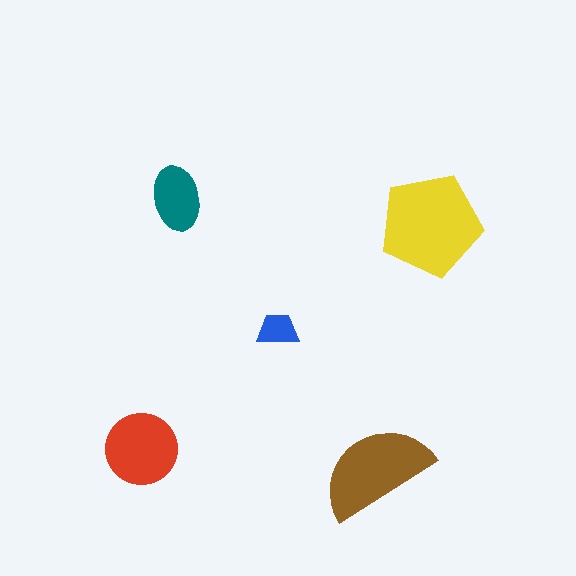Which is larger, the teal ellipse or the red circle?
The red circle.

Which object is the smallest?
The blue trapezoid.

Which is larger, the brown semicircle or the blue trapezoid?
The brown semicircle.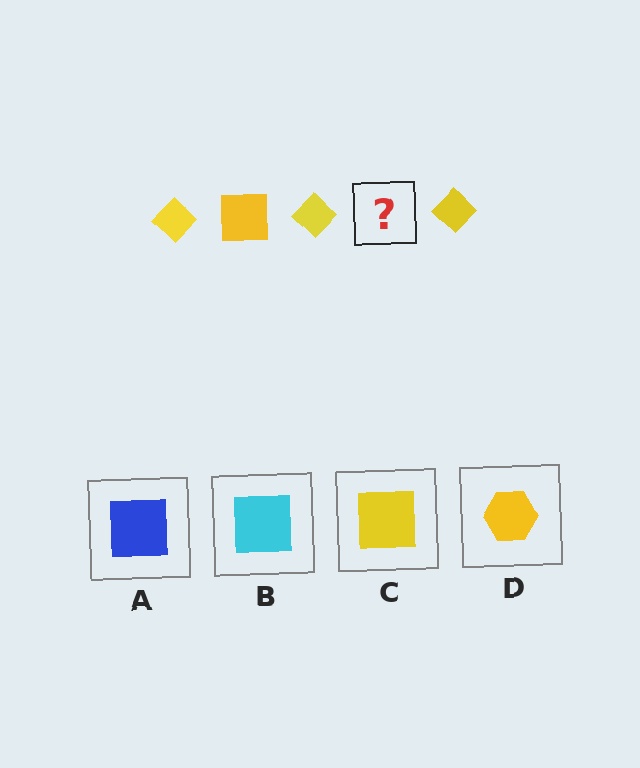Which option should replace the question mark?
Option C.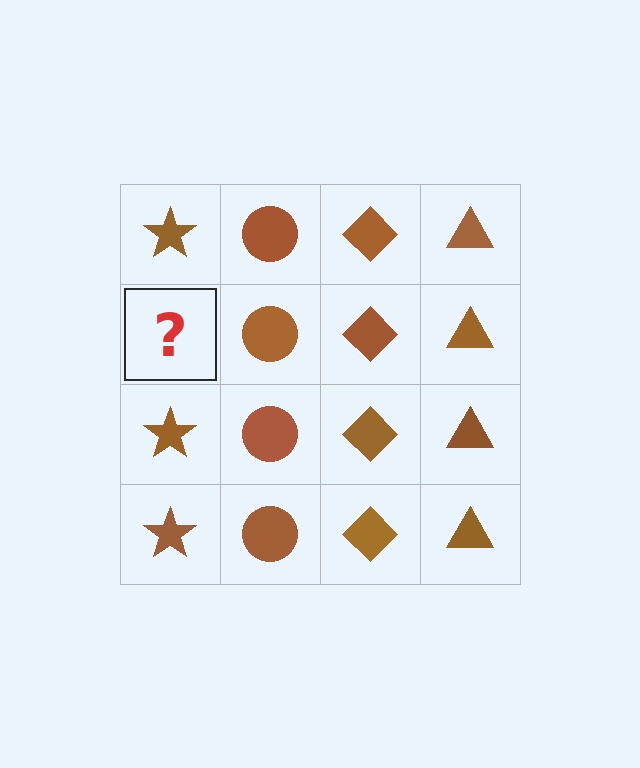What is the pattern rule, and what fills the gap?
The rule is that each column has a consistent shape. The gap should be filled with a brown star.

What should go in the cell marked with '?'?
The missing cell should contain a brown star.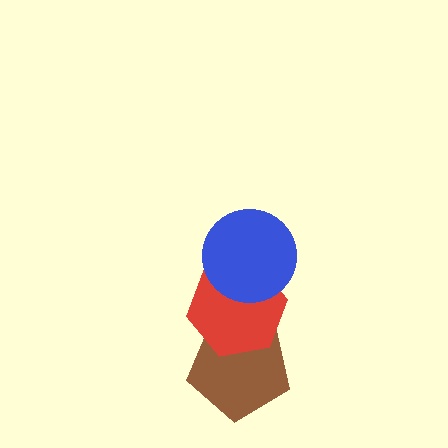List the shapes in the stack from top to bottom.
From top to bottom: the blue circle, the red hexagon, the brown pentagon.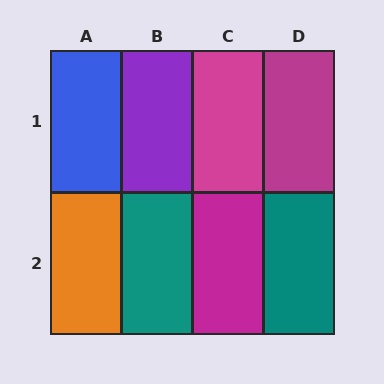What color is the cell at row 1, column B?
Purple.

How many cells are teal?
2 cells are teal.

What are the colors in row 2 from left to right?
Orange, teal, magenta, teal.